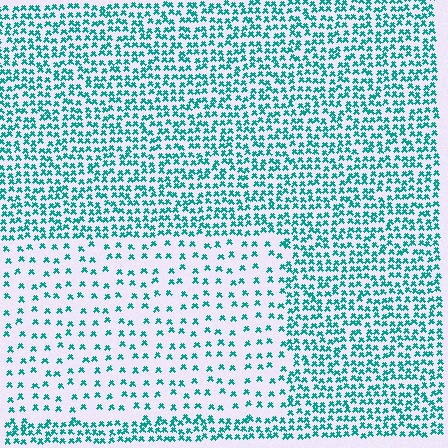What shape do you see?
I see a rectangle.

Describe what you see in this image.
The image contains small teal elements arranged at two different densities. A rectangle-shaped region is visible where the elements are less densely packed than the surrounding area.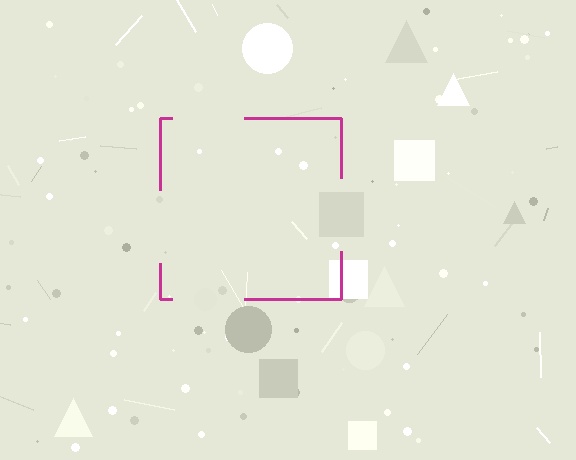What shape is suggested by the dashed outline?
The dashed outline suggests a square.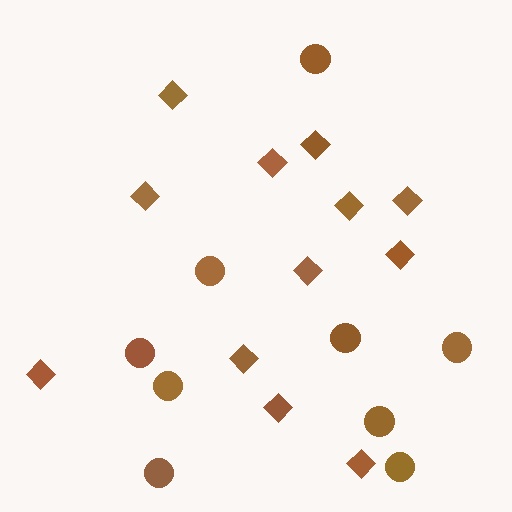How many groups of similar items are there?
There are 2 groups: one group of circles (9) and one group of diamonds (12).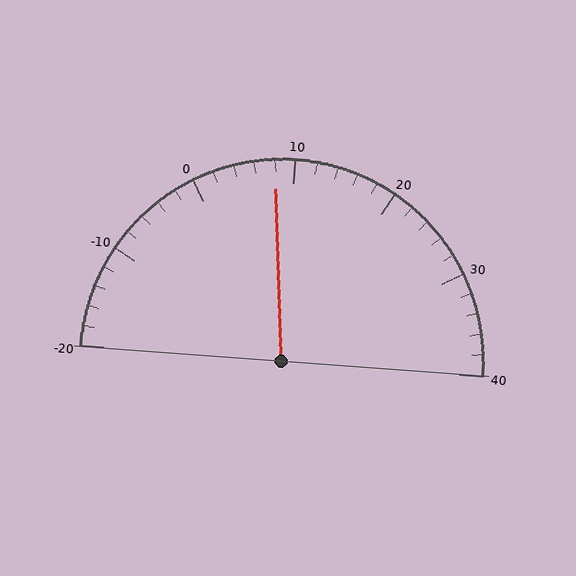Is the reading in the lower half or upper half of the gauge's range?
The reading is in the lower half of the range (-20 to 40).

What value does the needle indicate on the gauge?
The needle indicates approximately 8.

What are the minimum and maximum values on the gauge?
The gauge ranges from -20 to 40.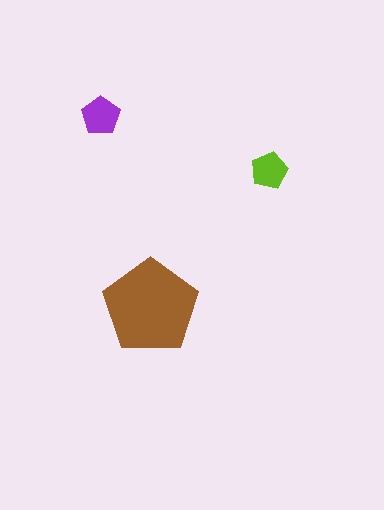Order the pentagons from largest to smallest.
the brown one, the purple one, the lime one.